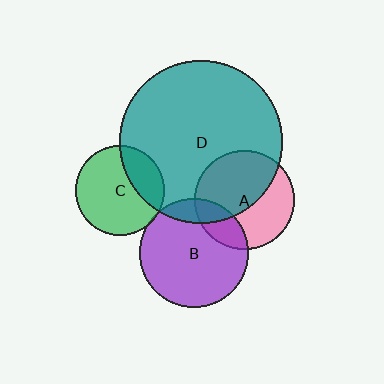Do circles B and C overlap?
Yes.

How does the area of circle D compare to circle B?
Approximately 2.2 times.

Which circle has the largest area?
Circle D (teal).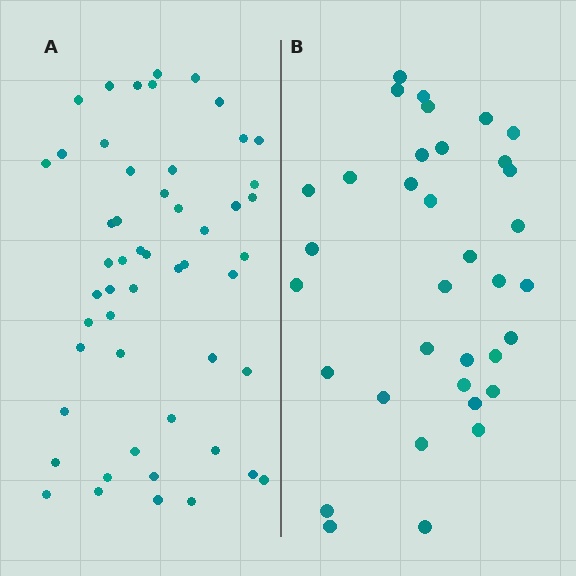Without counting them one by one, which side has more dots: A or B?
Region A (the left region) has more dots.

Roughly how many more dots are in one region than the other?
Region A has approximately 15 more dots than region B.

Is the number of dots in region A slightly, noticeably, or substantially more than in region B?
Region A has substantially more. The ratio is roughly 1.5 to 1.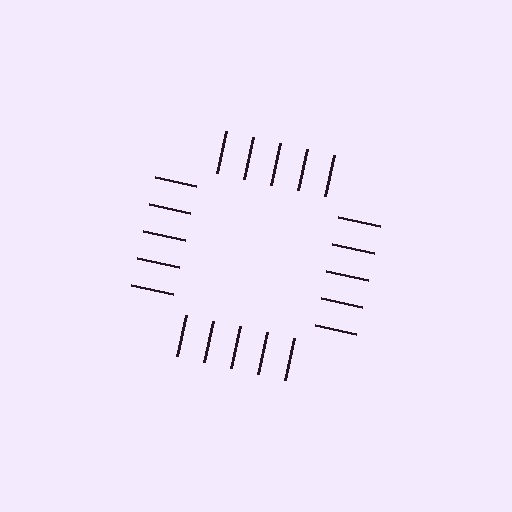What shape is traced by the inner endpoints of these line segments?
An illusory square — the line segments terminate on its edges but no continuous stroke is drawn.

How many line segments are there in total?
20 — 5 along each of the 4 edges.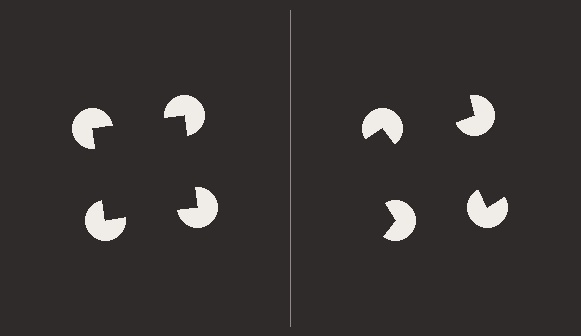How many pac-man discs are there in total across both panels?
8 — 4 on each side.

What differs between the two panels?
The pac-man discs are positioned identically on both sides; only the wedge orientations differ. On the left they align to a square; on the right they are misaligned.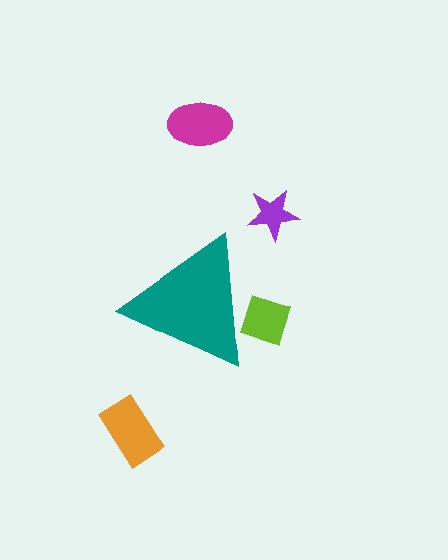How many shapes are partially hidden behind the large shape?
1 shape is partially hidden.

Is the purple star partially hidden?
No, the purple star is fully visible.